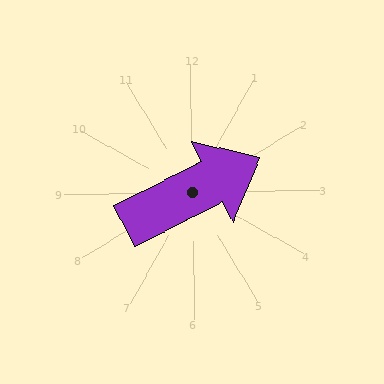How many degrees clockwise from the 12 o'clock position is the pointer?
Approximately 64 degrees.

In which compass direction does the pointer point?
Northeast.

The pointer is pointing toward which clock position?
Roughly 2 o'clock.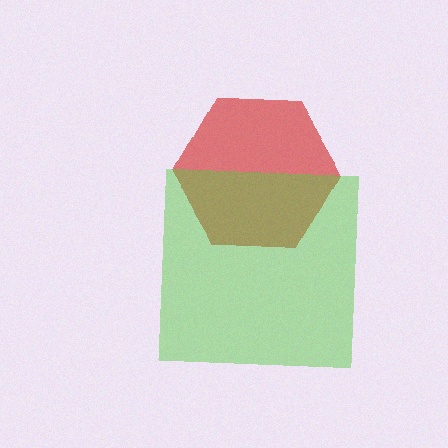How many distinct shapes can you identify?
There are 2 distinct shapes: a red hexagon, a lime square.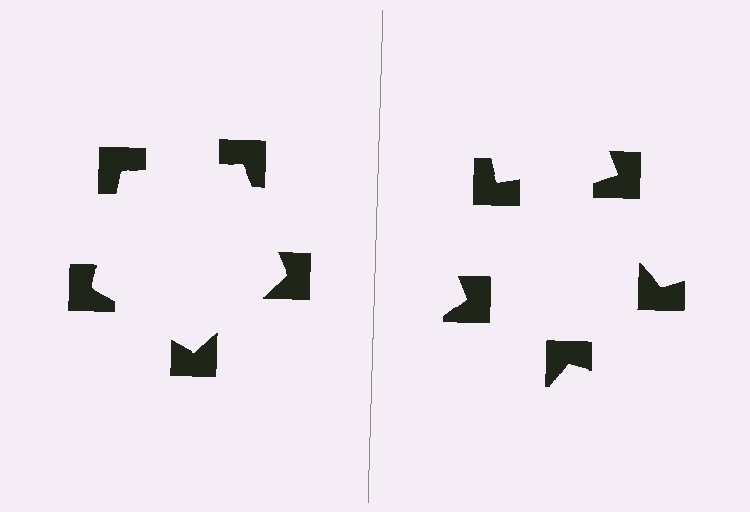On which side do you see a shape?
An illusory pentagon appears on the left side. On the right side the wedge cuts are rotated, so no coherent shape forms.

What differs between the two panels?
The notched squares are positioned identically on both sides; only the wedge orientations differ. On the left they align to a pentagon; on the right they are misaligned.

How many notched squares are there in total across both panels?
10 — 5 on each side.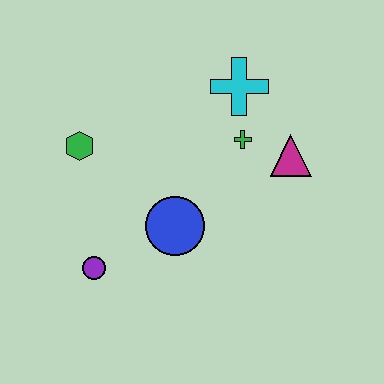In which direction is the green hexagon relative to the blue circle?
The green hexagon is to the left of the blue circle.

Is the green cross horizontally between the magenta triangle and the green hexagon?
Yes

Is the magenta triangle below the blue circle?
No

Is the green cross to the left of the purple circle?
No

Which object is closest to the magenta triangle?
The green cross is closest to the magenta triangle.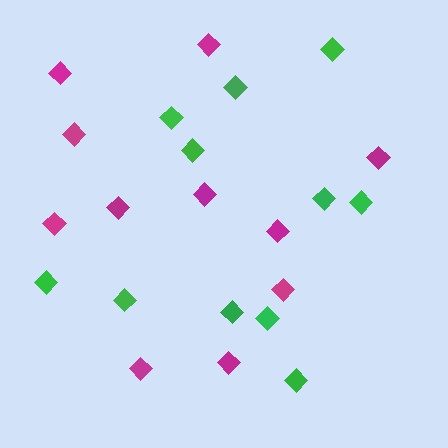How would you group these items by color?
There are 2 groups: one group of green diamonds (11) and one group of magenta diamonds (11).